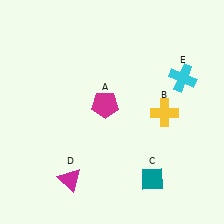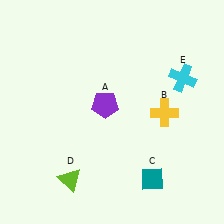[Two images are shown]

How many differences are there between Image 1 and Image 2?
There are 2 differences between the two images.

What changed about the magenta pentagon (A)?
In Image 1, A is magenta. In Image 2, it changed to purple.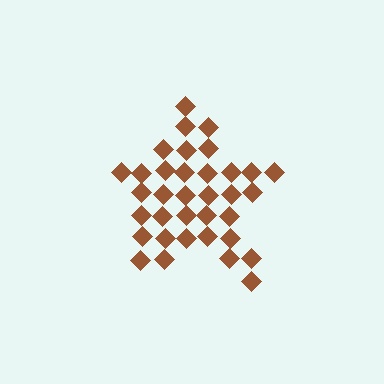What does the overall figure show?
The overall figure shows a star.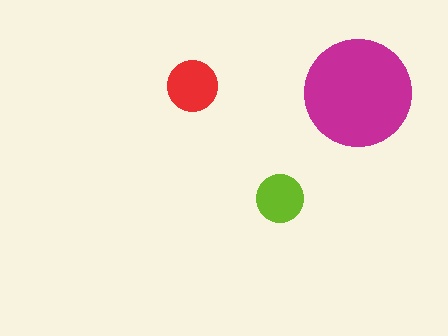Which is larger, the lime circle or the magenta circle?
The magenta one.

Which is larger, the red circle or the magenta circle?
The magenta one.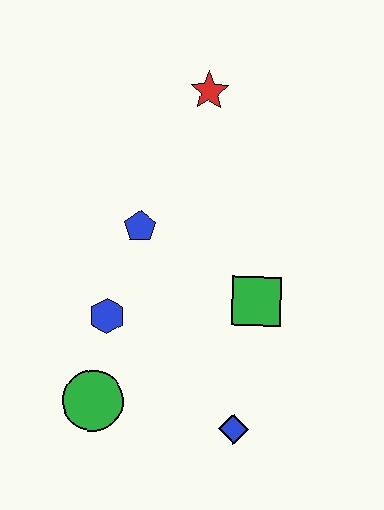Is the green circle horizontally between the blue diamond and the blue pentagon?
No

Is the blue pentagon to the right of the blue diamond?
No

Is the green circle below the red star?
Yes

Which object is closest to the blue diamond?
The green square is closest to the blue diamond.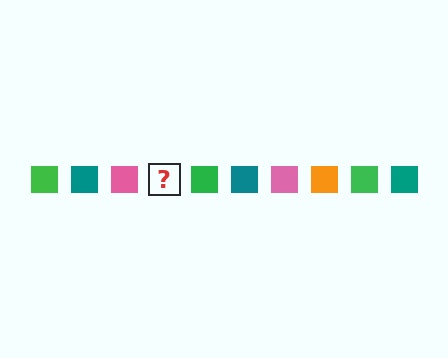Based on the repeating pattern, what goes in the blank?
The blank should be an orange square.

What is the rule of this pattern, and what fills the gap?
The rule is that the pattern cycles through green, teal, pink, orange squares. The gap should be filled with an orange square.